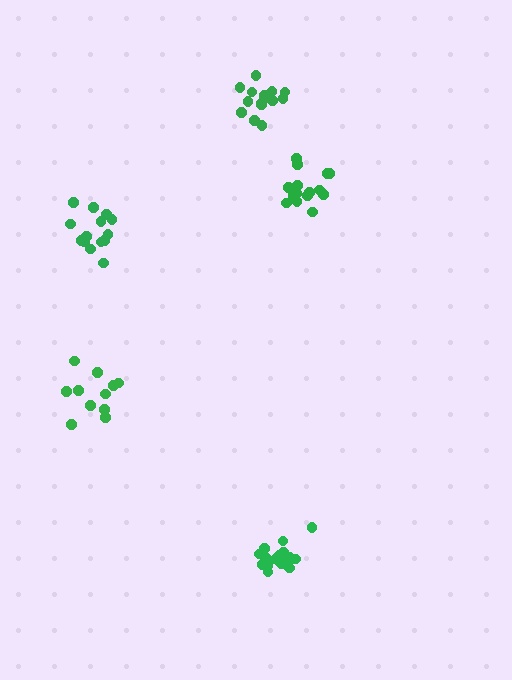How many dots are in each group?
Group 1: 14 dots, Group 2: 11 dots, Group 3: 14 dots, Group 4: 17 dots, Group 5: 15 dots (71 total).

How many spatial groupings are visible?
There are 5 spatial groupings.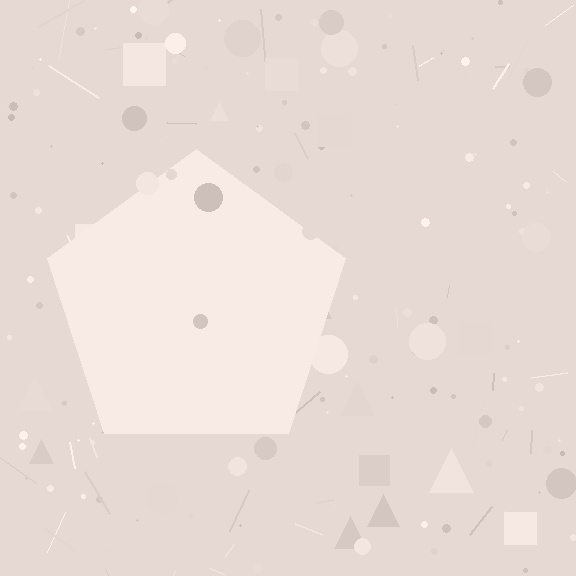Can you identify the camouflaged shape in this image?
The camouflaged shape is a pentagon.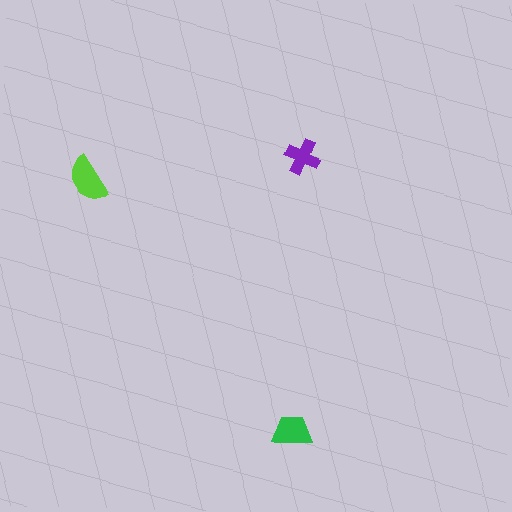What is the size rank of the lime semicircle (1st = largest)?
1st.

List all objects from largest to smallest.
The lime semicircle, the green trapezoid, the purple cross.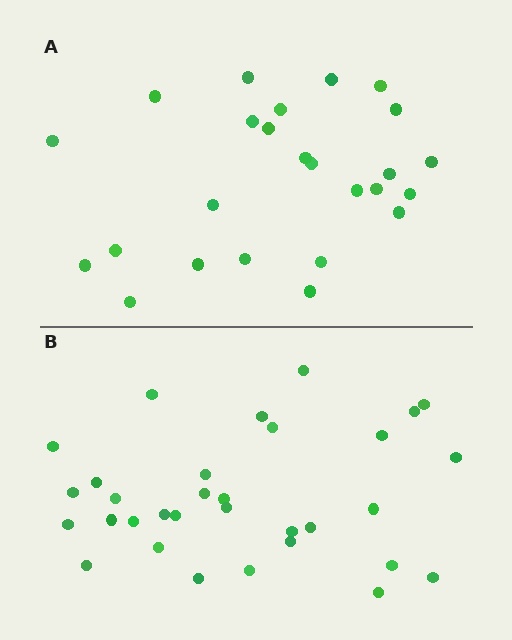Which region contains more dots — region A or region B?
Region B (the bottom region) has more dots.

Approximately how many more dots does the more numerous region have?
Region B has roughly 8 or so more dots than region A.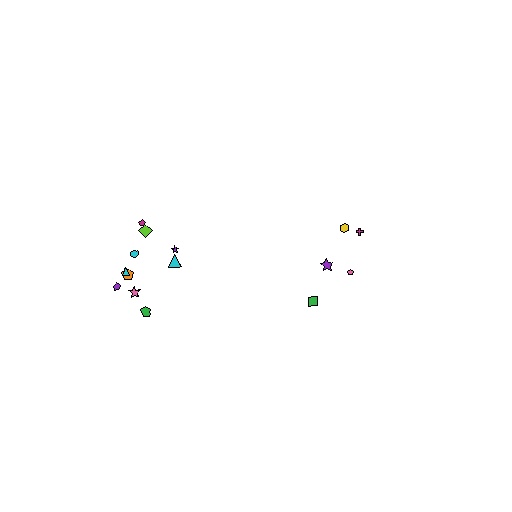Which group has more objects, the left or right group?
The left group.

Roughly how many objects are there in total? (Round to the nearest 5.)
Roughly 15 objects in total.